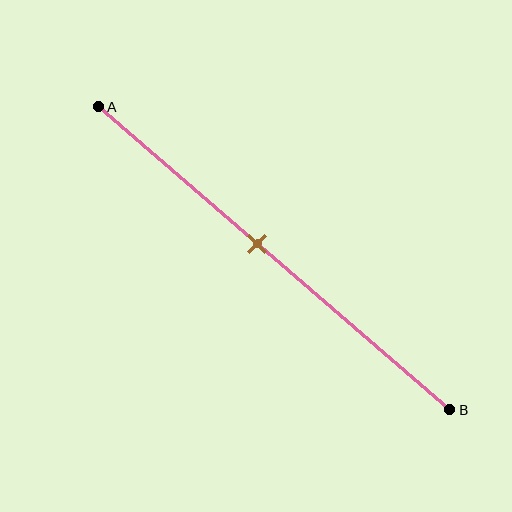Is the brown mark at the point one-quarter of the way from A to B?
No, the mark is at about 45% from A, not at the 25% one-quarter point.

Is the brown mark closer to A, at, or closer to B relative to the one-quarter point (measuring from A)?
The brown mark is closer to point B than the one-quarter point of segment AB.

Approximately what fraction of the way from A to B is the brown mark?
The brown mark is approximately 45% of the way from A to B.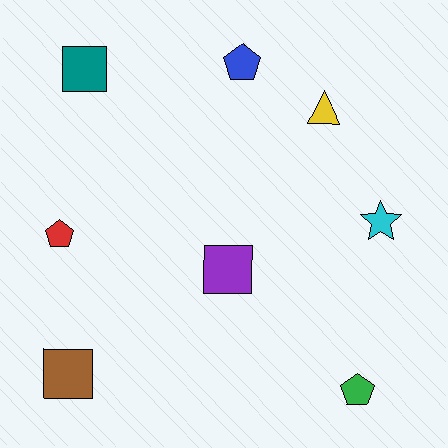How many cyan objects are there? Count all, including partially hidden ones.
There is 1 cyan object.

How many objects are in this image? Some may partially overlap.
There are 8 objects.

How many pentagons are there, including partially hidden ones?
There are 3 pentagons.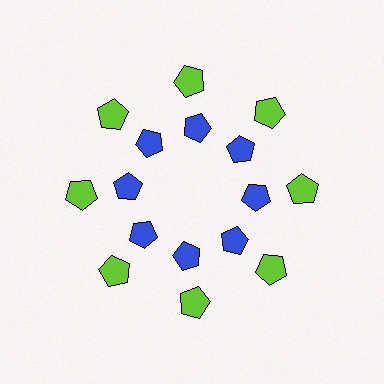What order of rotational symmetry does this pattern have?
This pattern has 8-fold rotational symmetry.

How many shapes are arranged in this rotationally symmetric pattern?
There are 16 shapes, arranged in 8 groups of 2.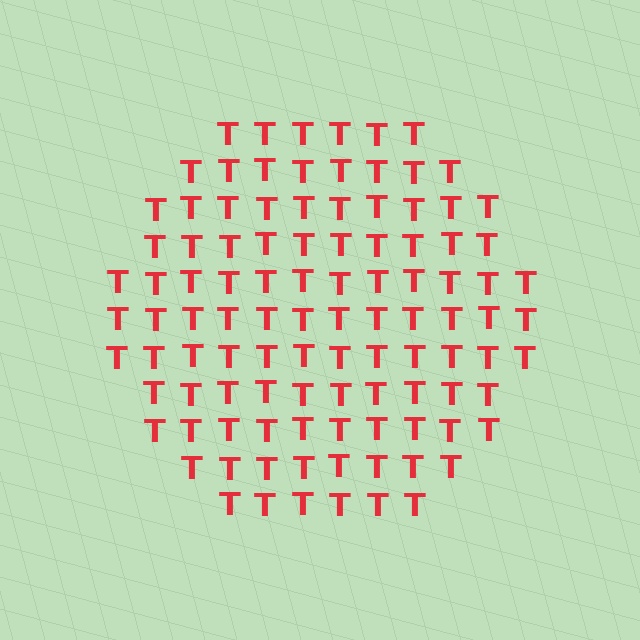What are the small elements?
The small elements are letter T's.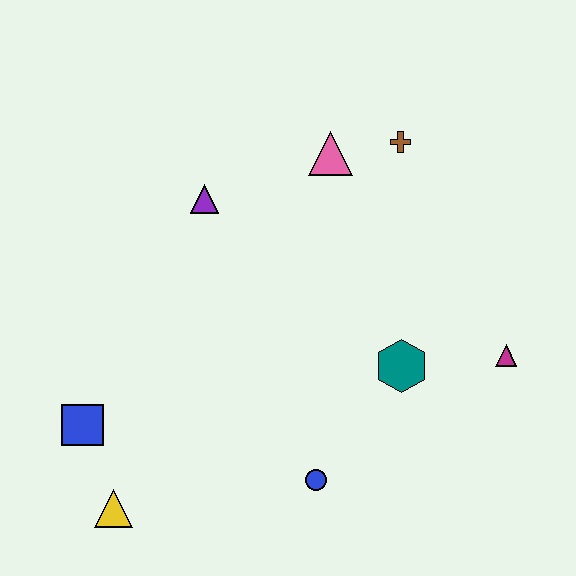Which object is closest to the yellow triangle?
The blue square is closest to the yellow triangle.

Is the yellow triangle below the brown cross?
Yes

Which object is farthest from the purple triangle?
The magenta triangle is farthest from the purple triangle.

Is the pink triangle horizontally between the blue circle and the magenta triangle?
Yes